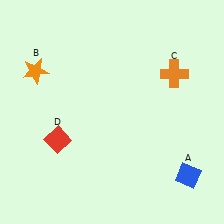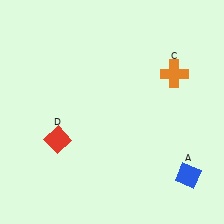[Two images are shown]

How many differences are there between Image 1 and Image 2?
There is 1 difference between the two images.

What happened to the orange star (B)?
The orange star (B) was removed in Image 2. It was in the top-left area of Image 1.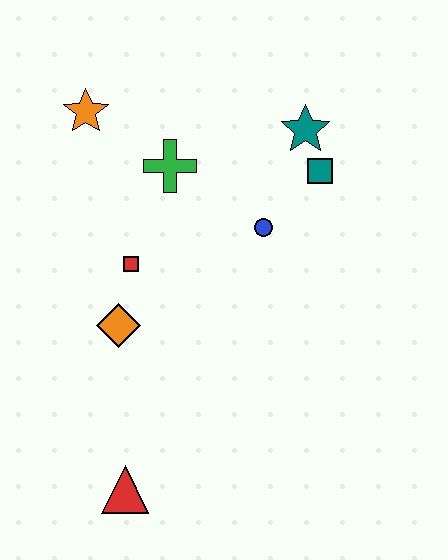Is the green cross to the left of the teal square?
Yes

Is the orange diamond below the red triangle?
No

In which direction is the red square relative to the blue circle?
The red square is to the left of the blue circle.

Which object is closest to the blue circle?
The teal square is closest to the blue circle.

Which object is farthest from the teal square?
The red triangle is farthest from the teal square.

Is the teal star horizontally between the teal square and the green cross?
Yes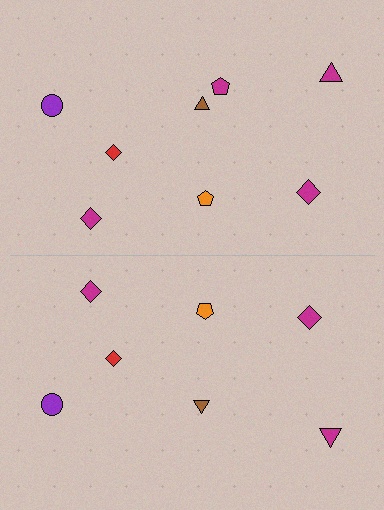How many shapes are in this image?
There are 15 shapes in this image.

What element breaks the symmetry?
A magenta pentagon is missing from the bottom side.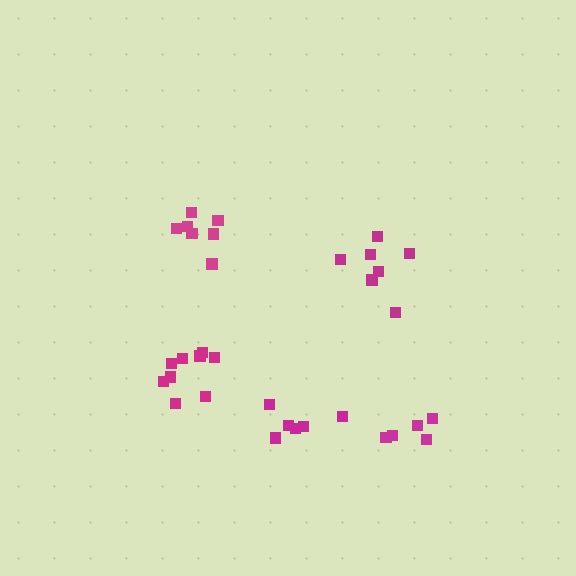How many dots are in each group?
Group 1: 7 dots, Group 2: 7 dots, Group 3: 5 dots, Group 4: 6 dots, Group 5: 9 dots (34 total).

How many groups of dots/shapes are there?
There are 5 groups.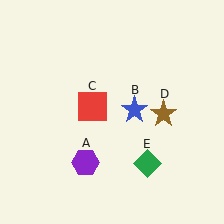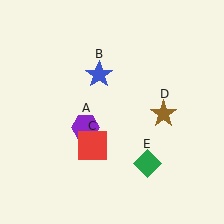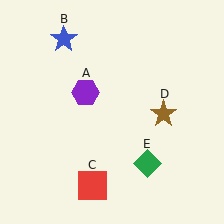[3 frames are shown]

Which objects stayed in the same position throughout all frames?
Brown star (object D) and green diamond (object E) remained stationary.